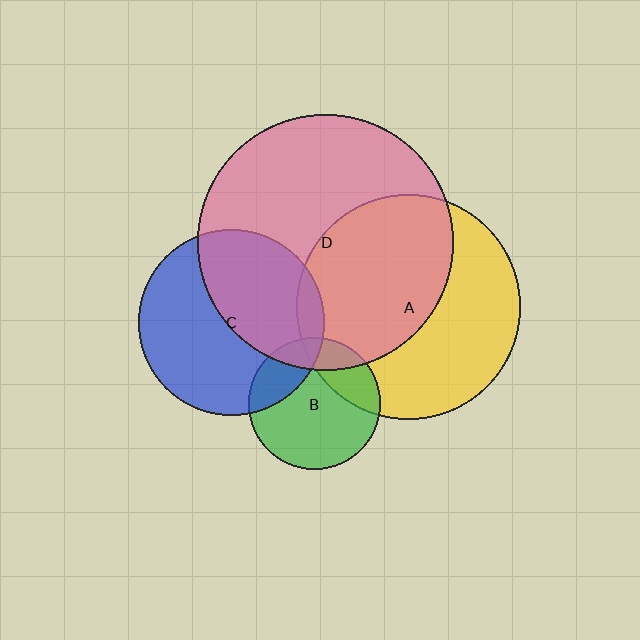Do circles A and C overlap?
Yes.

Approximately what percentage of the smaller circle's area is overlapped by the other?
Approximately 5%.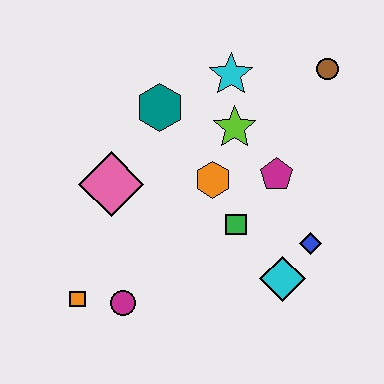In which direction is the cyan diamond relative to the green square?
The cyan diamond is below the green square.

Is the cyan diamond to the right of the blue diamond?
No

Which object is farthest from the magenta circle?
The brown circle is farthest from the magenta circle.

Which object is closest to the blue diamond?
The cyan diamond is closest to the blue diamond.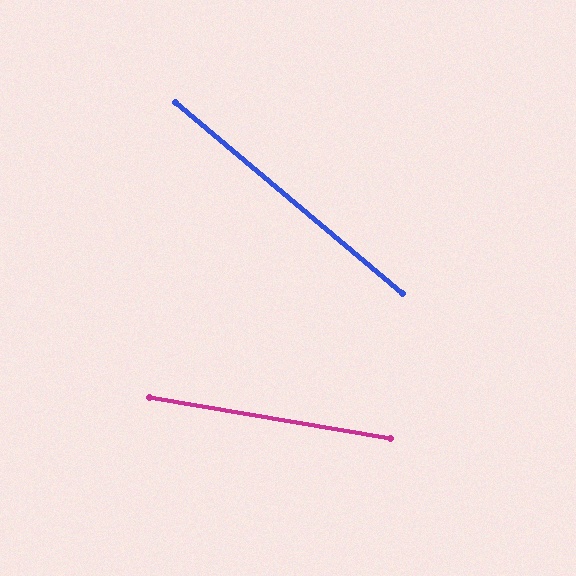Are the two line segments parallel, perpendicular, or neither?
Neither parallel nor perpendicular — they differ by about 30°.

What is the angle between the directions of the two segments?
Approximately 30 degrees.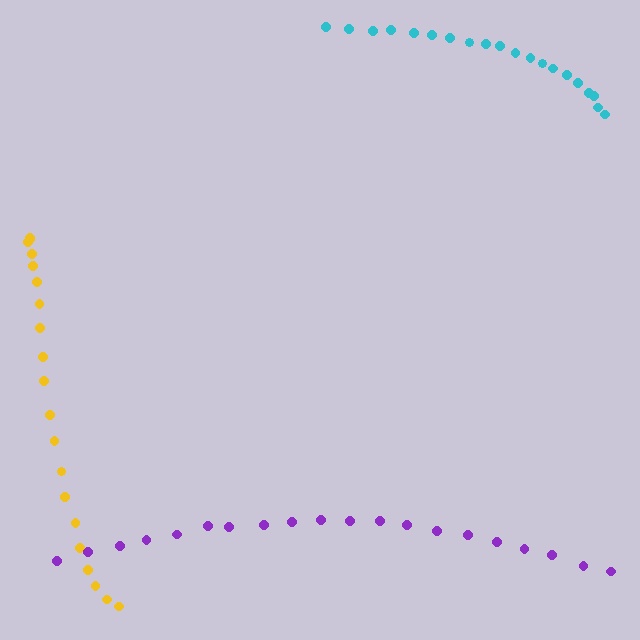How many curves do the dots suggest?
There are 3 distinct paths.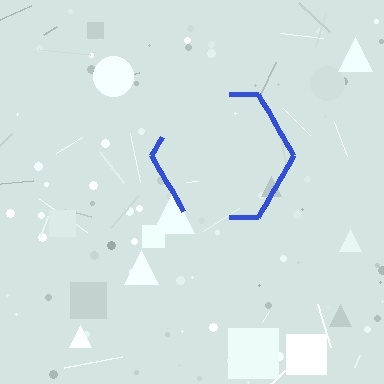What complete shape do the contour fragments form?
The contour fragments form a hexagon.